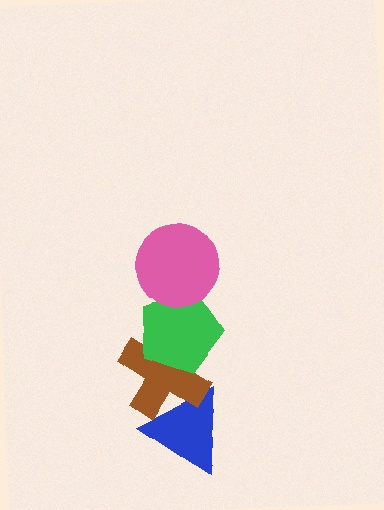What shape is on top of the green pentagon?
The pink circle is on top of the green pentagon.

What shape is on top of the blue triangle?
The brown cross is on top of the blue triangle.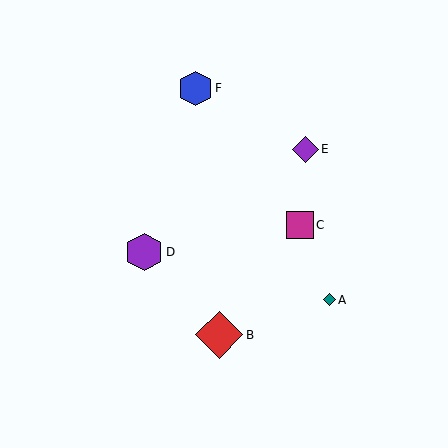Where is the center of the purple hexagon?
The center of the purple hexagon is at (144, 252).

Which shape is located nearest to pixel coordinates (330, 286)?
The teal diamond (labeled A) at (329, 300) is nearest to that location.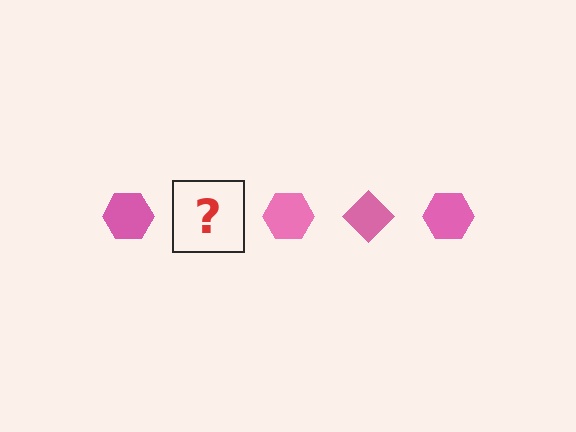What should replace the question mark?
The question mark should be replaced with a pink diamond.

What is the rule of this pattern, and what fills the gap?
The rule is that the pattern cycles through hexagon, diamond shapes in pink. The gap should be filled with a pink diamond.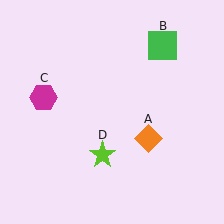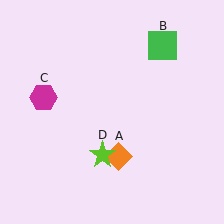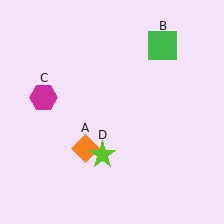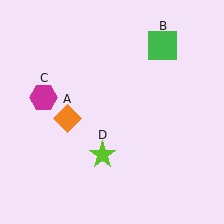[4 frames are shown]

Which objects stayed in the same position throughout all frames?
Green square (object B) and magenta hexagon (object C) and lime star (object D) remained stationary.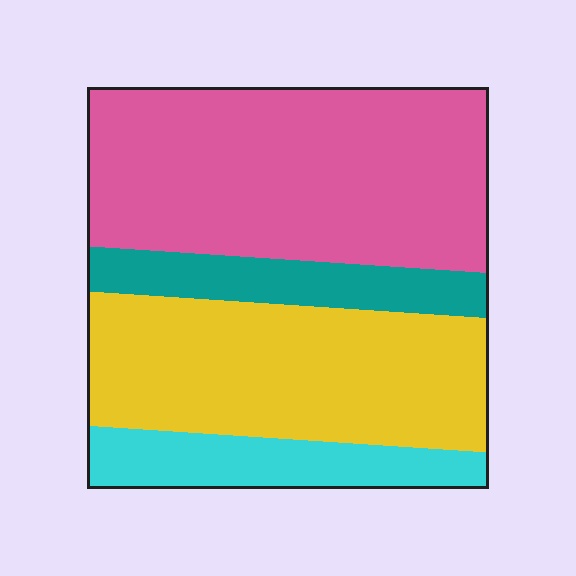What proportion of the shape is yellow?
Yellow takes up about one third (1/3) of the shape.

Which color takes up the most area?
Pink, at roughly 45%.